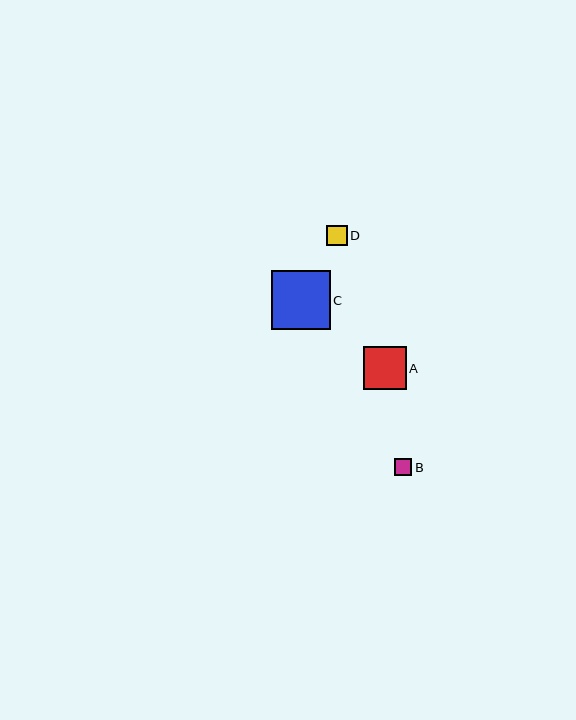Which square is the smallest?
Square B is the smallest with a size of approximately 18 pixels.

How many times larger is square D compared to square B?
Square D is approximately 1.1 times the size of square B.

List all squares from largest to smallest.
From largest to smallest: C, A, D, B.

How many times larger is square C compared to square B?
Square C is approximately 3.3 times the size of square B.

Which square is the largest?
Square C is the largest with a size of approximately 59 pixels.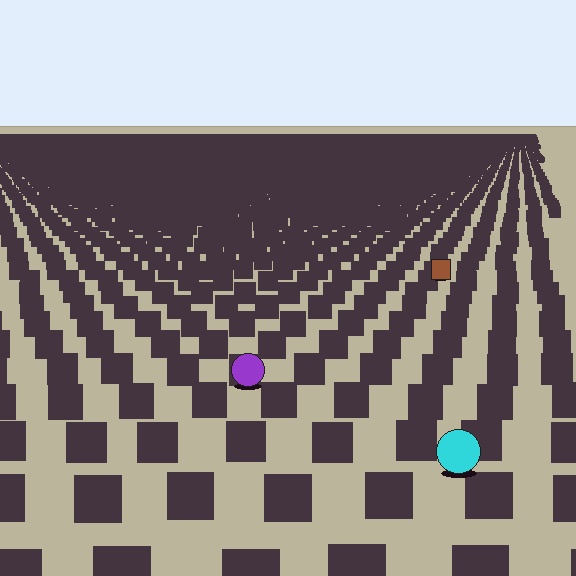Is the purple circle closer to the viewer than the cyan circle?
No. The cyan circle is closer — you can tell from the texture gradient: the ground texture is coarser near it.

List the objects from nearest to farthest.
From nearest to farthest: the cyan circle, the purple circle, the brown square.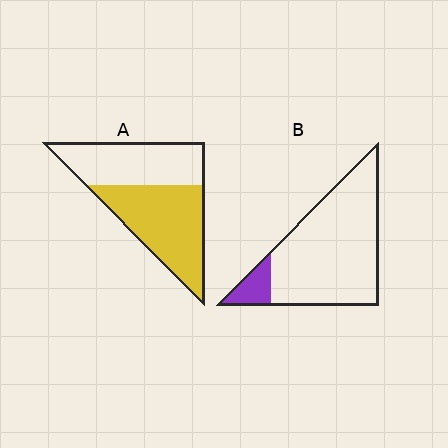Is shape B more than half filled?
No.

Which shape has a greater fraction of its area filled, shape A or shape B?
Shape A.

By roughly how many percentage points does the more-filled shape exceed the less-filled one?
By roughly 45 percentage points (A over B).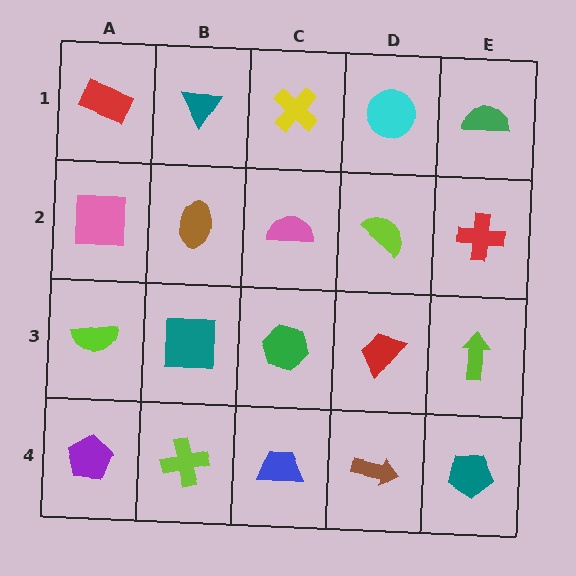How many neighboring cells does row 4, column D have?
3.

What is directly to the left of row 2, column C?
A brown ellipse.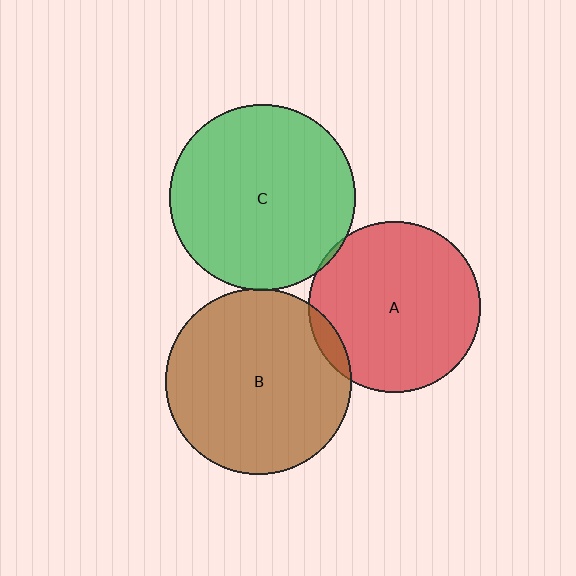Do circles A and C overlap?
Yes.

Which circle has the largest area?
Circle C (green).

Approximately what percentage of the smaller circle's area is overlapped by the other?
Approximately 5%.